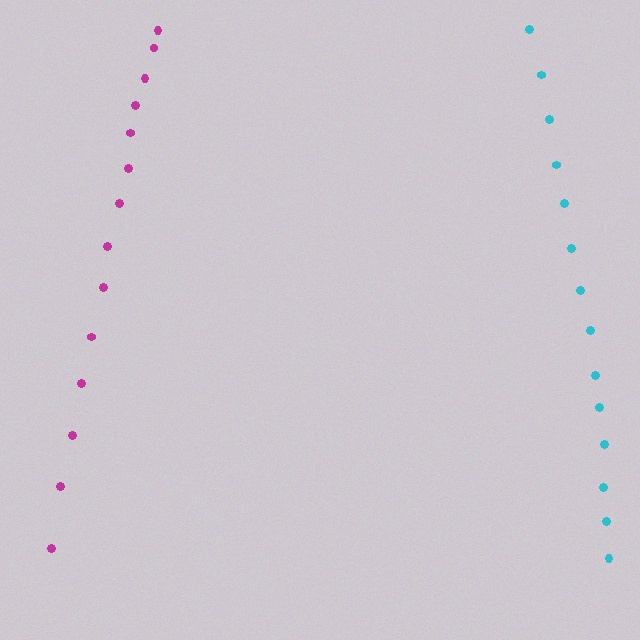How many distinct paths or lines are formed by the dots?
There are 2 distinct paths.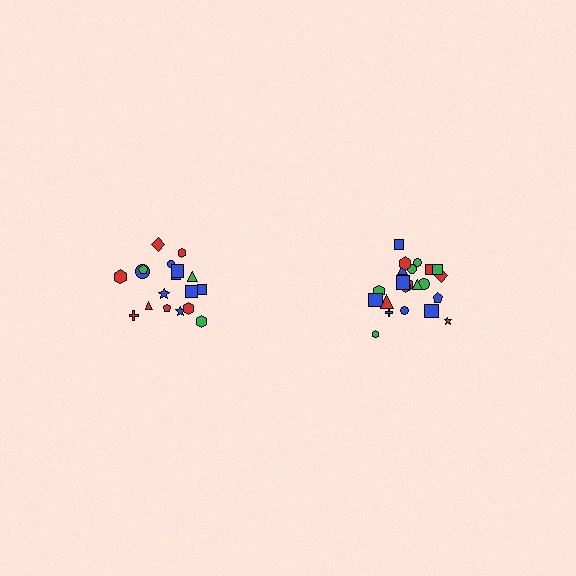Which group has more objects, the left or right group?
The right group.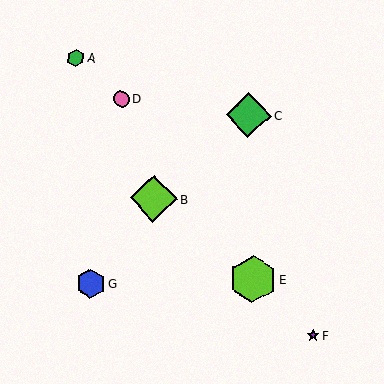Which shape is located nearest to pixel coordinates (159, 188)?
The lime diamond (labeled B) at (154, 198) is nearest to that location.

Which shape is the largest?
The lime hexagon (labeled E) is the largest.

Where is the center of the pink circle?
The center of the pink circle is at (122, 99).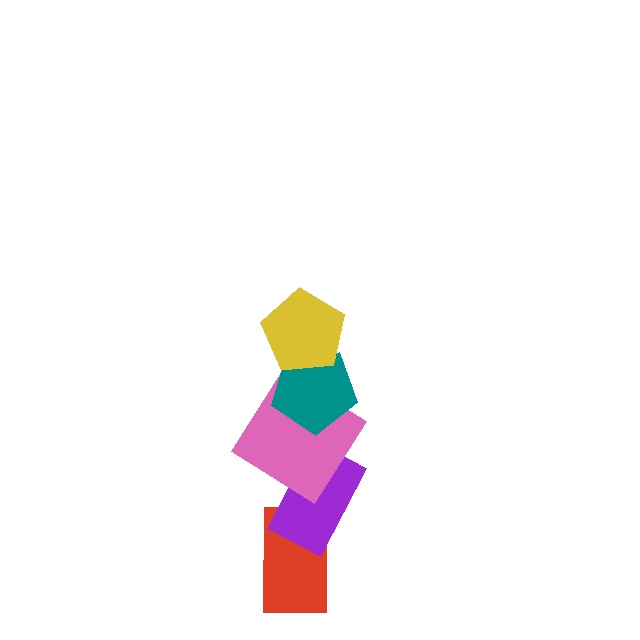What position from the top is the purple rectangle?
The purple rectangle is 4th from the top.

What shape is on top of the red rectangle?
The purple rectangle is on top of the red rectangle.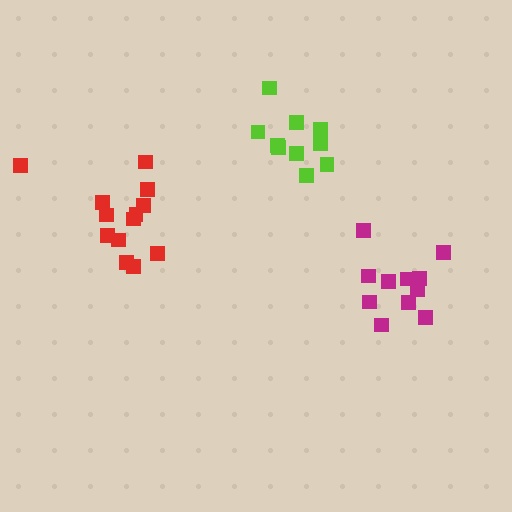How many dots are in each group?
Group 1: 11 dots, Group 2: 13 dots, Group 3: 10 dots (34 total).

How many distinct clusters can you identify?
There are 3 distinct clusters.